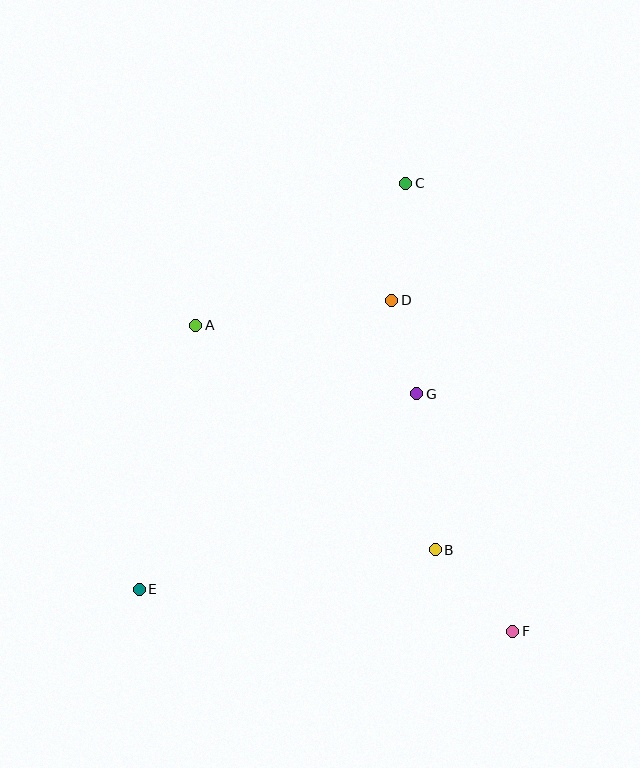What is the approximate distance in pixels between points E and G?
The distance between E and G is approximately 339 pixels.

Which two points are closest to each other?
Points D and G are closest to each other.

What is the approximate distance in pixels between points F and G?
The distance between F and G is approximately 256 pixels.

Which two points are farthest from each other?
Points C and E are farthest from each other.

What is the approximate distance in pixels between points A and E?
The distance between A and E is approximately 270 pixels.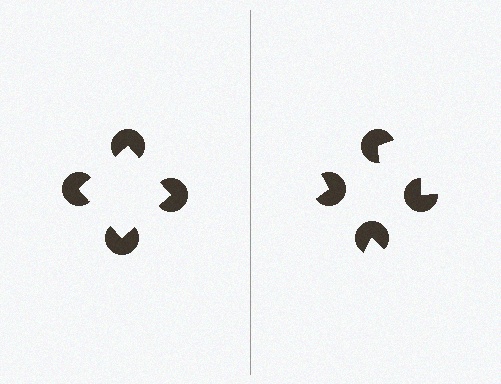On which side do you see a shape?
An illusory square appears on the left side. On the right side the wedge cuts are rotated, so no coherent shape forms.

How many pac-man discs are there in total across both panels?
8 — 4 on each side.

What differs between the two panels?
The pac-man discs are positioned identically on both sides; only the wedge orientations differ. On the left they align to a square; on the right they are misaligned.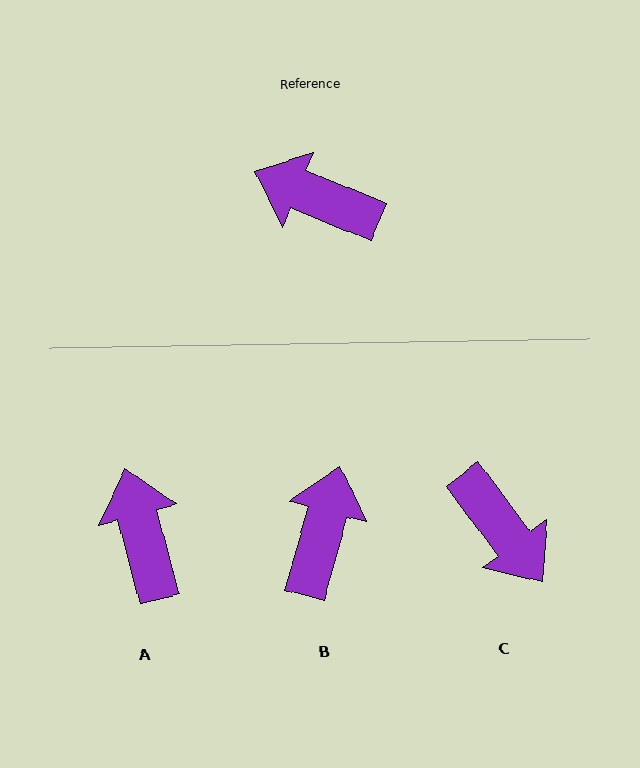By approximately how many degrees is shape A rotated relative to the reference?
Approximately 53 degrees clockwise.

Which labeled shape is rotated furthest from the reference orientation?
C, about 149 degrees away.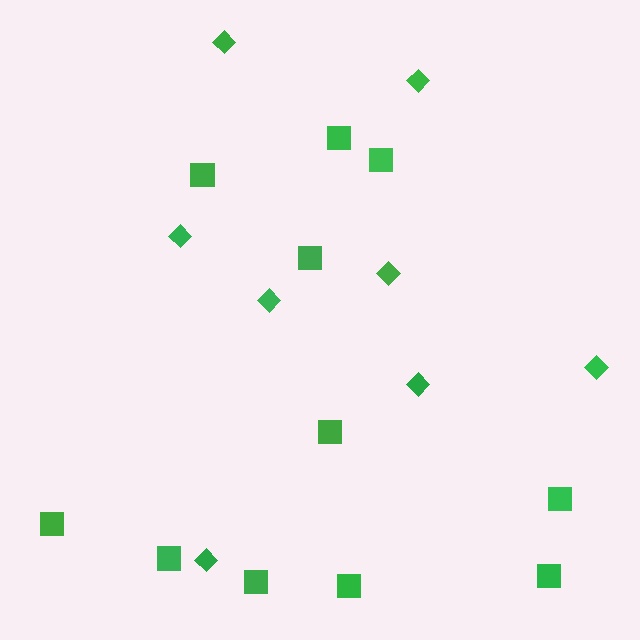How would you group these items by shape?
There are 2 groups: one group of squares (11) and one group of diamonds (8).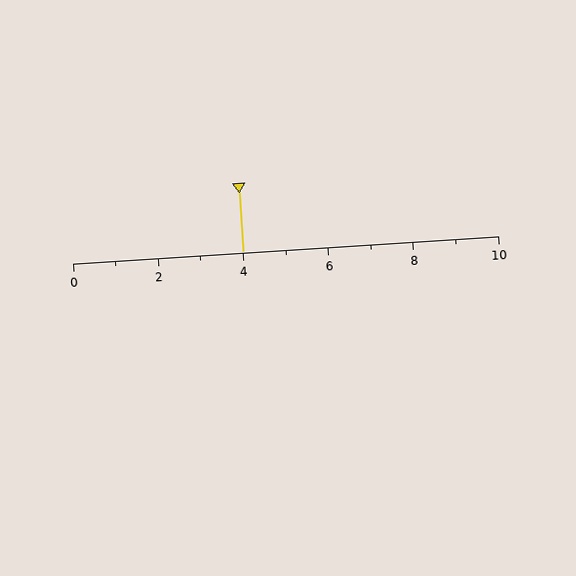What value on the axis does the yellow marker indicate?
The marker indicates approximately 4.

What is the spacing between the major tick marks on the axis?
The major ticks are spaced 2 apart.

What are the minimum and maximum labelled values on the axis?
The axis runs from 0 to 10.